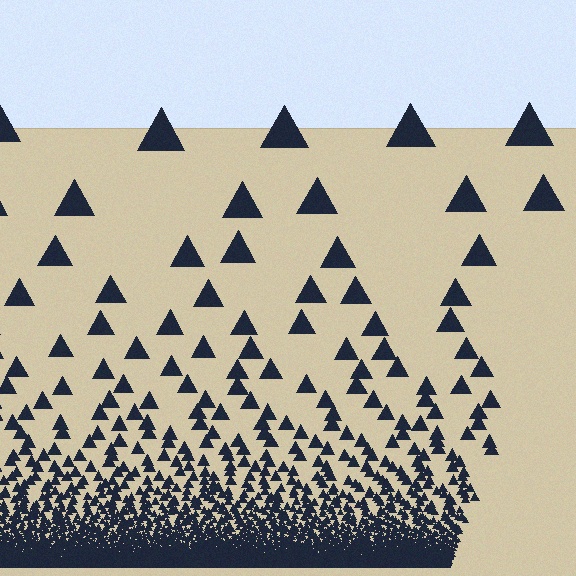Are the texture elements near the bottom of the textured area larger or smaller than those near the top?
Smaller. The gradient is inverted — elements near the bottom are smaller and denser.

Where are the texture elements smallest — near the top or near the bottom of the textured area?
Near the bottom.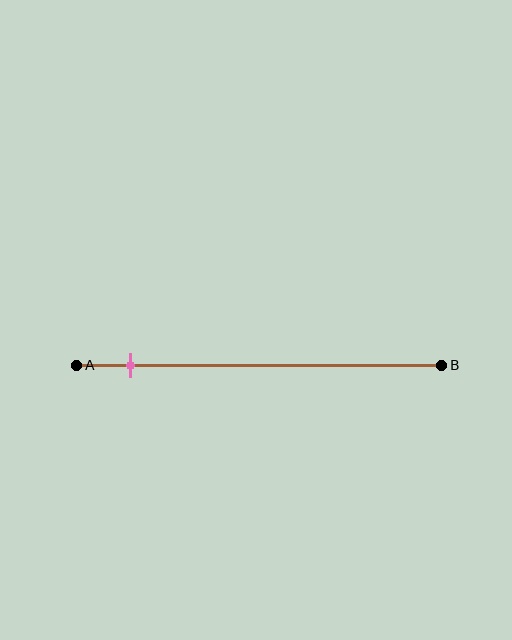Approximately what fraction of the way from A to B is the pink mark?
The pink mark is approximately 15% of the way from A to B.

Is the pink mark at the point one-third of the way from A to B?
No, the mark is at about 15% from A, not at the 33% one-third point.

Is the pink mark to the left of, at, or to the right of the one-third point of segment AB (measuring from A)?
The pink mark is to the left of the one-third point of segment AB.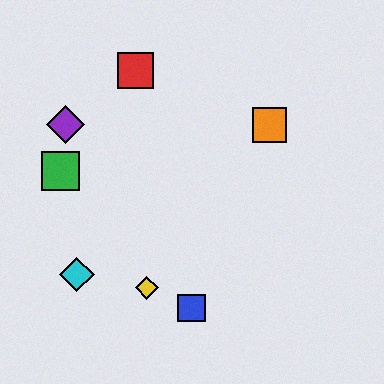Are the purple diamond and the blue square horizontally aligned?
No, the purple diamond is at y≈125 and the blue square is at y≈308.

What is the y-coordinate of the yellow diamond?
The yellow diamond is at y≈288.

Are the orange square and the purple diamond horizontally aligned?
Yes, both are at y≈125.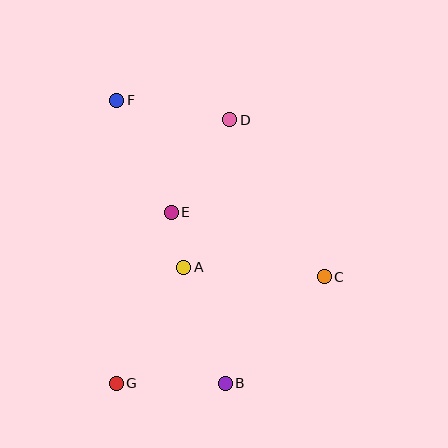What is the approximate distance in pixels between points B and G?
The distance between B and G is approximately 109 pixels.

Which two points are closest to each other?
Points A and E are closest to each other.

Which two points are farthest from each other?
Points B and F are farthest from each other.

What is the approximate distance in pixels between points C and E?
The distance between C and E is approximately 166 pixels.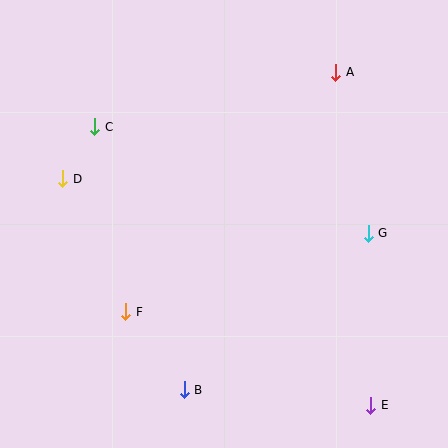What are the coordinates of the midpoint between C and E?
The midpoint between C and E is at (233, 266).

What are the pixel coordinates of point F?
Point F is at (126, 312).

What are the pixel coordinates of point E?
Point E is at (371, 405).